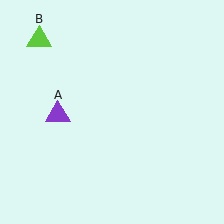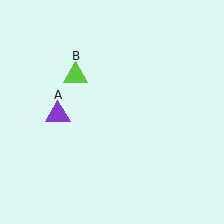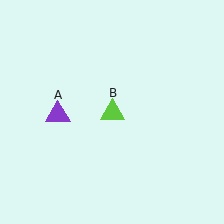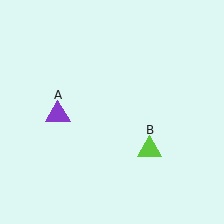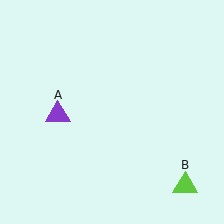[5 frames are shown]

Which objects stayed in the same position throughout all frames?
Purple triangle (object A) remained stationary.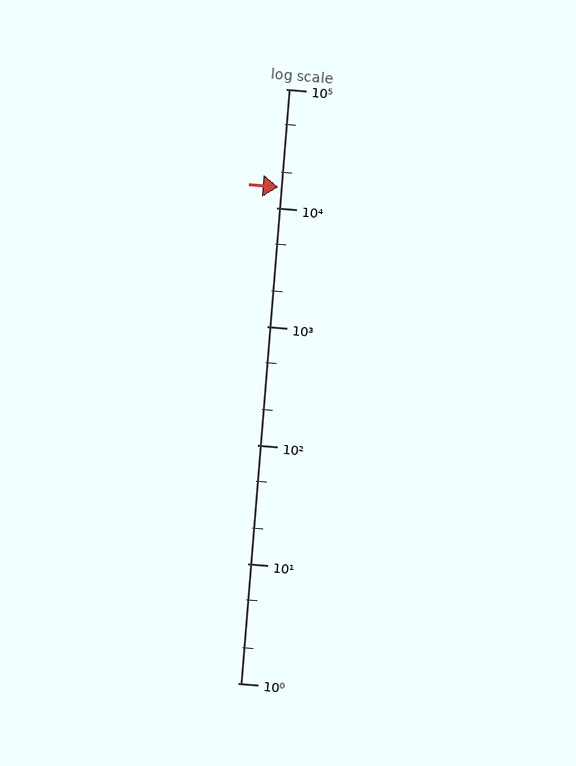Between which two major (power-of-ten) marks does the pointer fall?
The pointer is between 10000 and 100000.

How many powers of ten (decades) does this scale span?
The scale spans 5 decades, from 1 to 100000.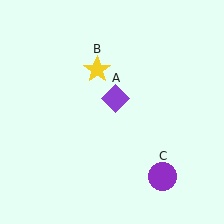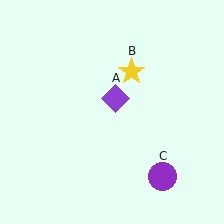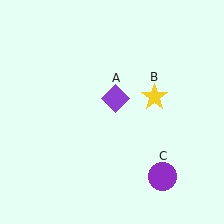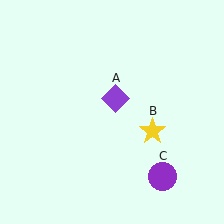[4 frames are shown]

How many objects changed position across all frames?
1 object changed position: yellow star (object B).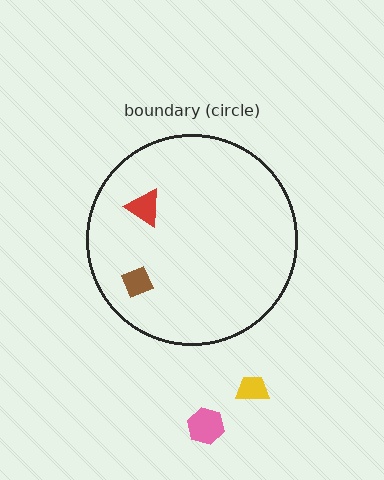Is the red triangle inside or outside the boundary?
Inside.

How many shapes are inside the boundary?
2 inside, 2 outside.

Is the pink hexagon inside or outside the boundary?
Outside.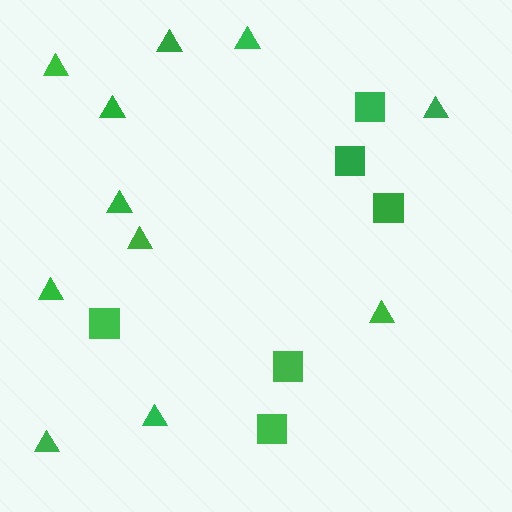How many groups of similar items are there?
There are 2 groups: one group of triangles (11) and one group of squares (6).